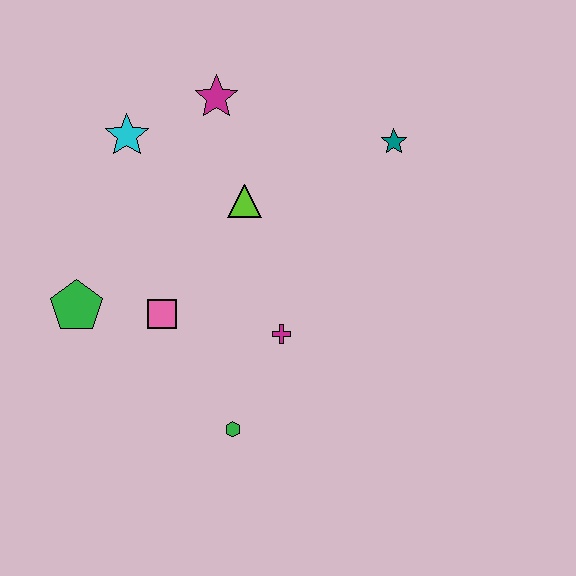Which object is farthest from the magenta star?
The green hexagon is farthest from the magenta star.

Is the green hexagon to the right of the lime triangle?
No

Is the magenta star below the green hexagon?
No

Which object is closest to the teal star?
The lime triangle is closest to the teal star.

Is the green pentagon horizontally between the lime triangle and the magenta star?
No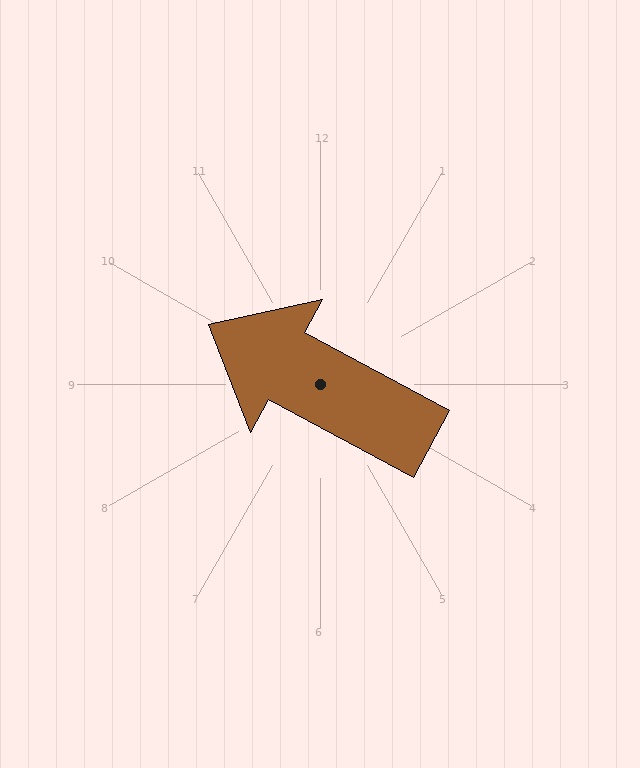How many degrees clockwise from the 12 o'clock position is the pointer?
Approximately 298 degrees.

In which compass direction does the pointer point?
Northwest.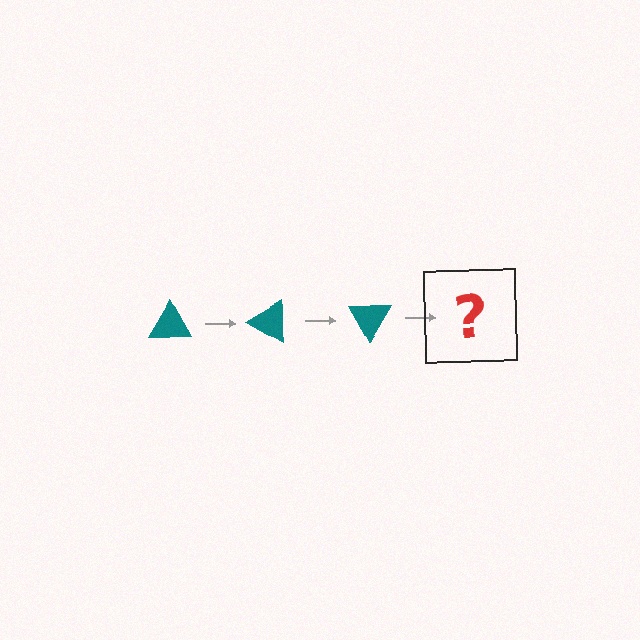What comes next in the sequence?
The next element should be a teal triangle rotated 90 degrees.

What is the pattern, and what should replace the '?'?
The pattern is that the triangle rotates 30 degrees each step. The '?' should be a teal triangle rotated 90 degrees.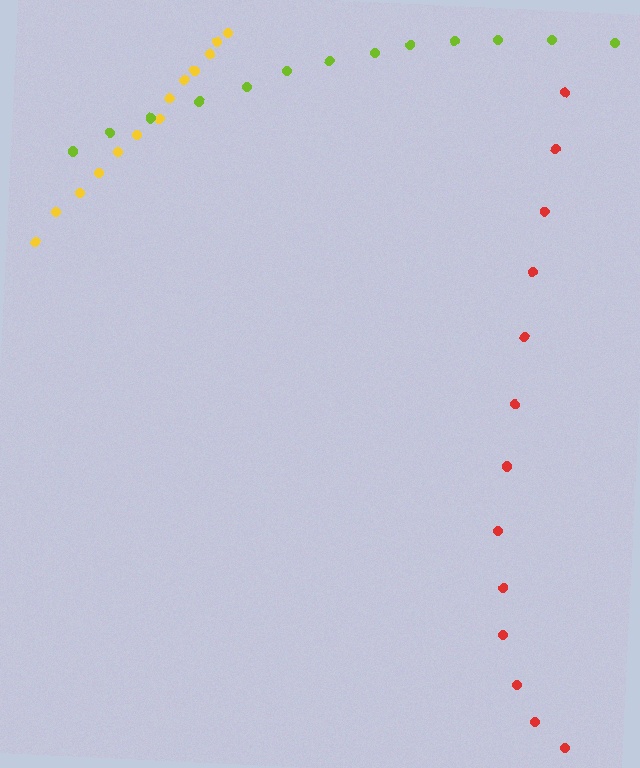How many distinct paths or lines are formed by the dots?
There are 3 distinct paths.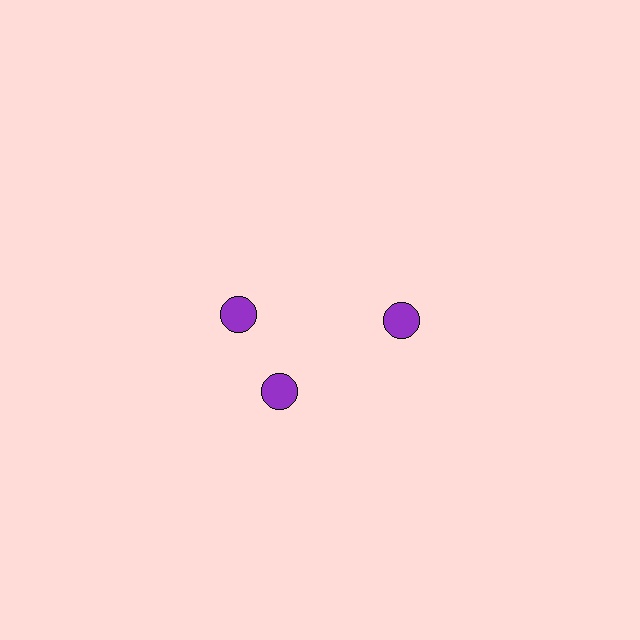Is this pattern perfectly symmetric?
No. The 3 purple circles are arranged in a ring, but one element near the 11 o'clock position is rotated out of alignment along the ring, breaking the 3-fold rotational symmetry.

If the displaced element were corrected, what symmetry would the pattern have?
It would have 3-fold rotational symmetry — the pattern would map onto itself every 120 degrees.